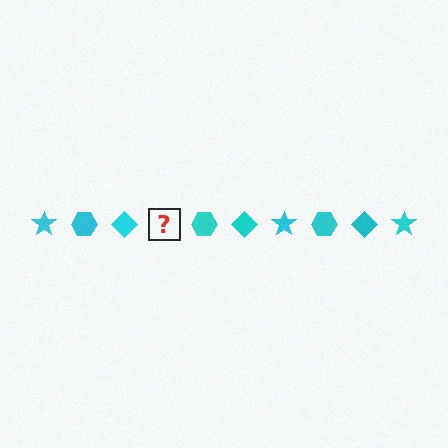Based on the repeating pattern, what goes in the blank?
The blank should be a cyan star.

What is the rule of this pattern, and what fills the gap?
The rule is that the pattern cycles through star, hexagon, diamond shapes in cyan. The gap should be filled with a cyan star.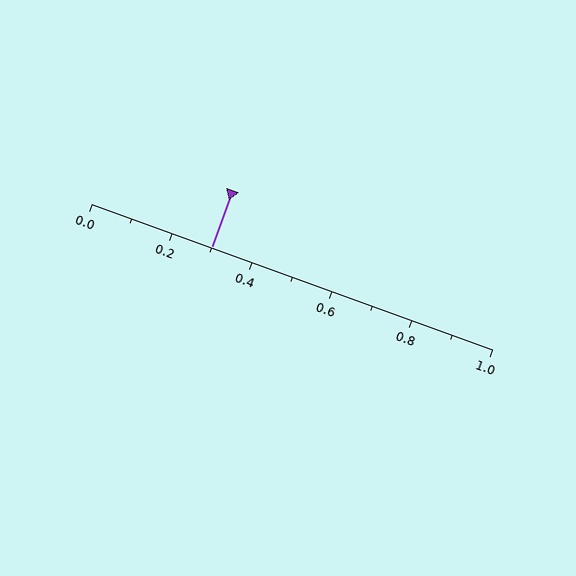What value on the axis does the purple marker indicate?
The marker indicates approximately 0.3.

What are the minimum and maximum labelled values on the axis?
The axis runs from 0.0 to 1.0.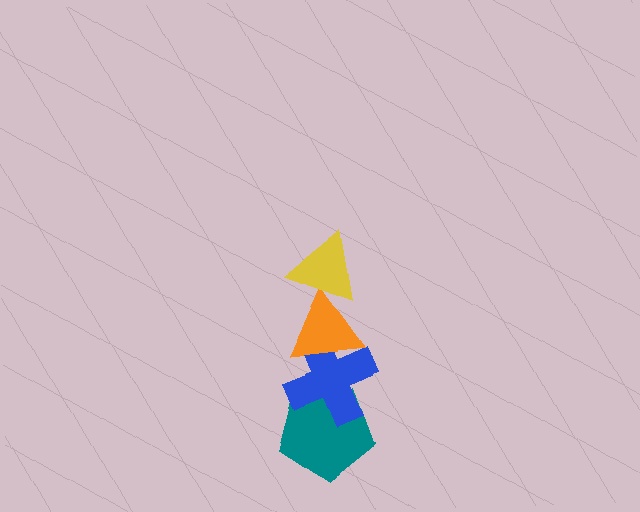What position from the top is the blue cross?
The blue cross is 3rd from the top.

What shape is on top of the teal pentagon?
The blue cross is on top of the teal pentagon.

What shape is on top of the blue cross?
The orange triangle is on top of the blue cross.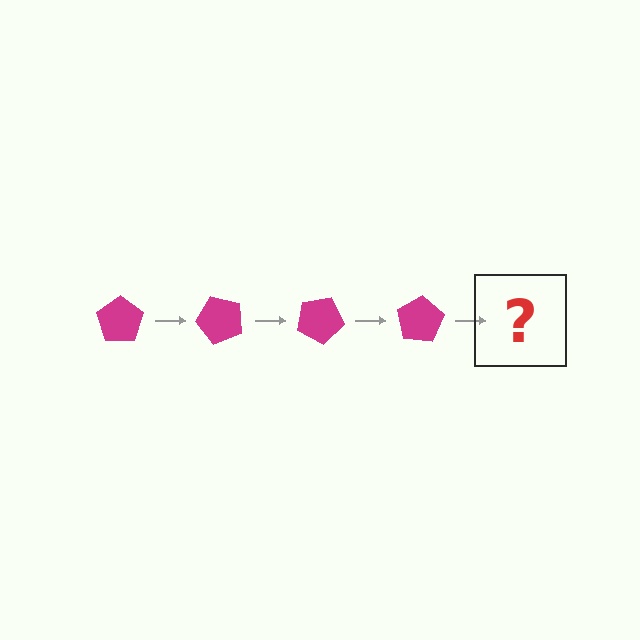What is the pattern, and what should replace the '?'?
The pattern is that the pentagon rotates 50 degrees each step. The '?' should be a magenta pentagon rotated 200 degrees.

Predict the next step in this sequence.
The next step is a magenta pentagon rotated 200 degrees.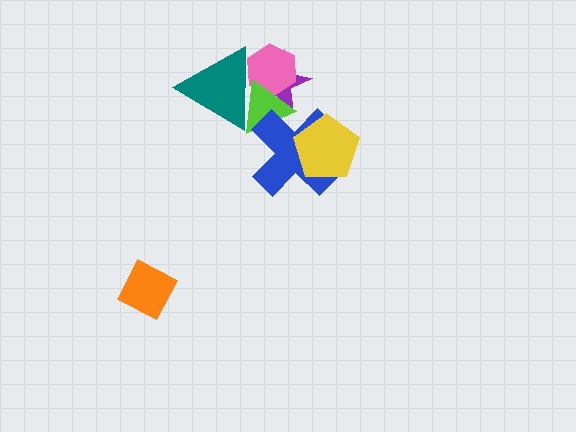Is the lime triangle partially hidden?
Yes, it is partially covered by another shape.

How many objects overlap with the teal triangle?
3 objects overlap with the teal triangle.